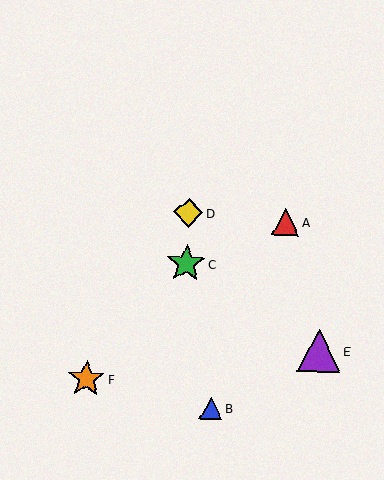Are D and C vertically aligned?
Yes, both are at x≈188.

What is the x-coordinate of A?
Object A is at x≈286.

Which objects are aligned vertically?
Objects C, D are aligned vertically.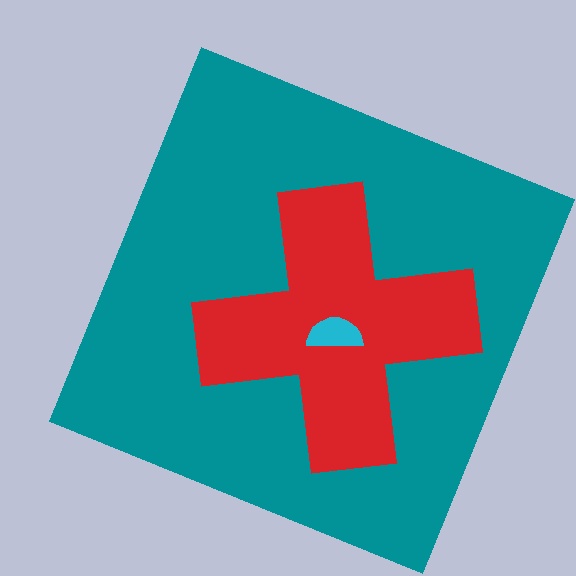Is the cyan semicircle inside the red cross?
Yes.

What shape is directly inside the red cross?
The cyan semicircle.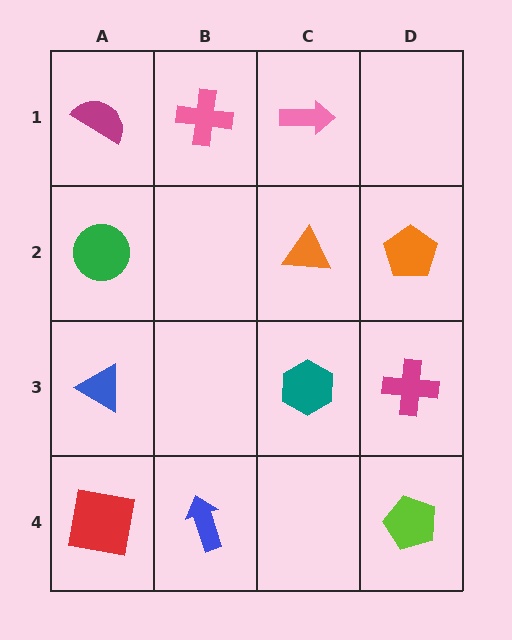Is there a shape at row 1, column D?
No, that cell is empty.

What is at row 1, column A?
A magenta semicircle.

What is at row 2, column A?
A green circle.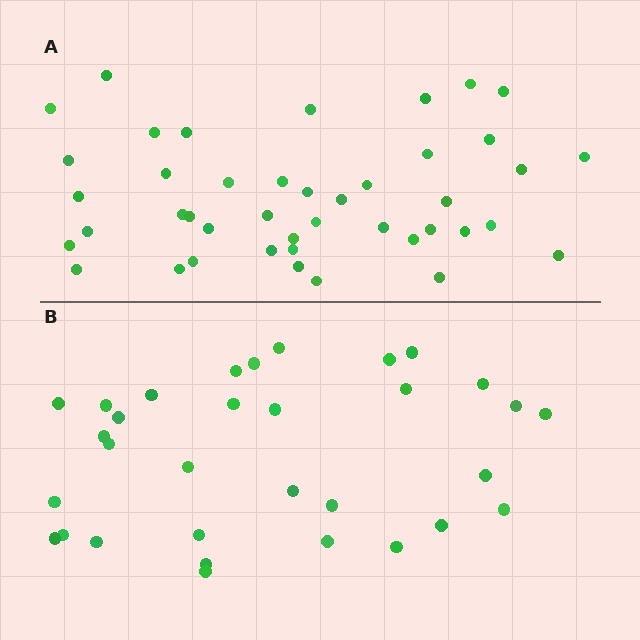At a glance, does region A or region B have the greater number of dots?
Region A (the top region) has more dots.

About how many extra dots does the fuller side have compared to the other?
Region A has roughly 12 or so more dots than region B.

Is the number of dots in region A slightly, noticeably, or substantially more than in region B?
Region A has noticeably more, but not dramatically so. The ratio is roughly 1.3 to 1.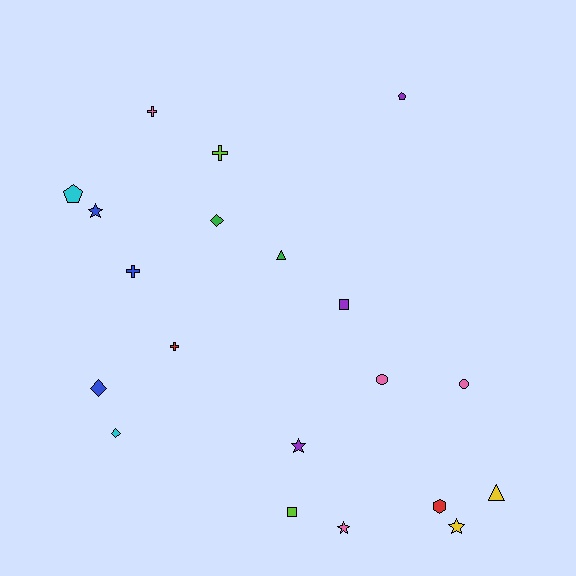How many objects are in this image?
There are 20 objects.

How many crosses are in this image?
There are 4 crosses.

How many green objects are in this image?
There are 2 green objects.